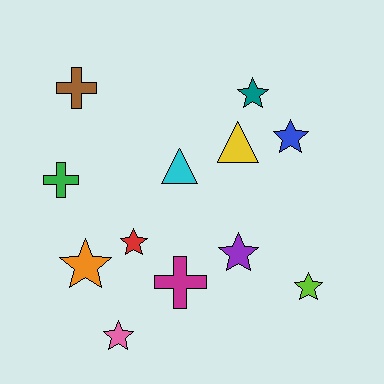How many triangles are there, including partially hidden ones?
There are 2 triangles.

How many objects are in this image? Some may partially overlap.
There are 12 objects.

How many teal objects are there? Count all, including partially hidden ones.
There is 1 teal object.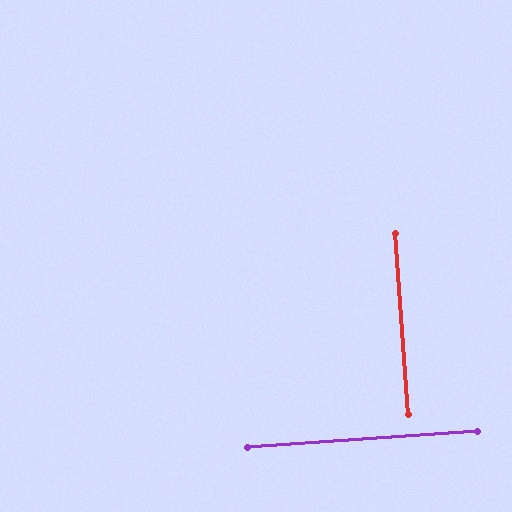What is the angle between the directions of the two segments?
Approximately 90 degrees.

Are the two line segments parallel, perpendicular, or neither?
Perpendicular — they meet at approximately 90°.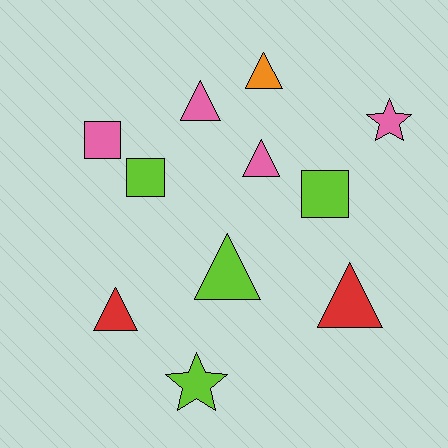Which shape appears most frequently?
Triangle, with 6 objects.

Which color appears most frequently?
Lime, with 4 objects.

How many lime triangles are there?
There is 1 lime triangle.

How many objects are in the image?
There are 11 objects.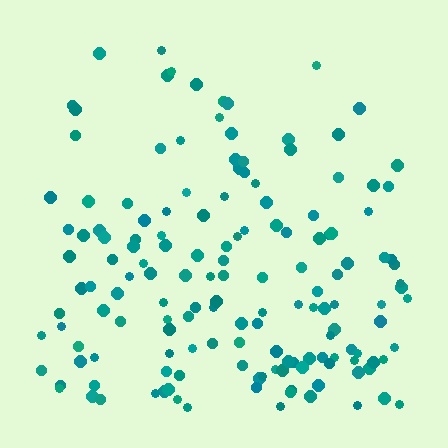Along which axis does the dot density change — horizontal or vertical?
Vertical.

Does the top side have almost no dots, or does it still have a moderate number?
Still a moderate number, just noticeably fewer than the bottom.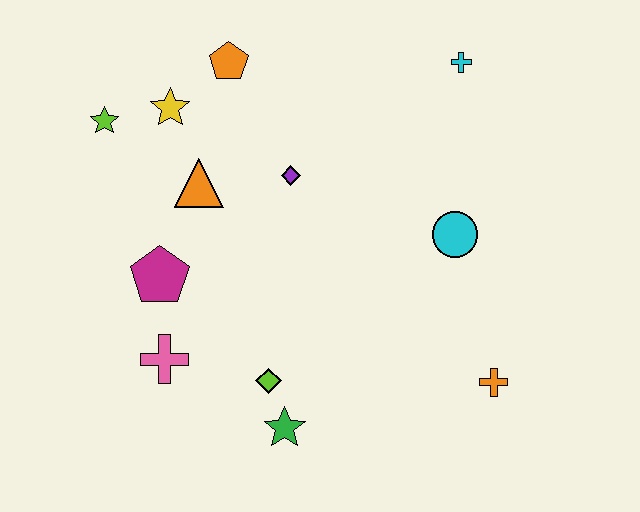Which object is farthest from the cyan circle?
The lime star is farthest from the cyan circle.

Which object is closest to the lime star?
The yellow star is closest to the lime star.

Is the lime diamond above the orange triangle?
No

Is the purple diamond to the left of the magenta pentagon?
No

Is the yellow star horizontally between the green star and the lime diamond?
No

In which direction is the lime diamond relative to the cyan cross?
The lime diamond is below the cyan cross.